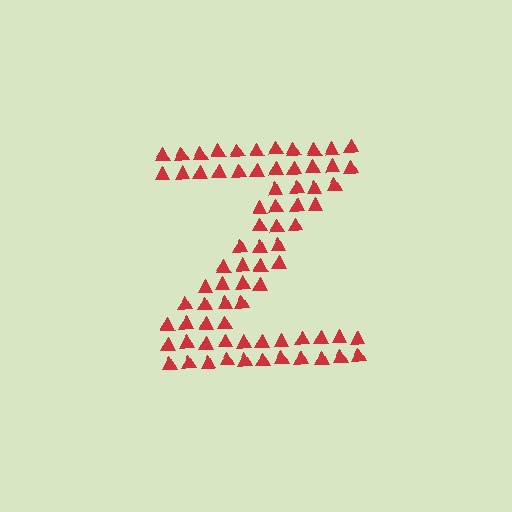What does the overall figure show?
The overall figure shows the letter Z.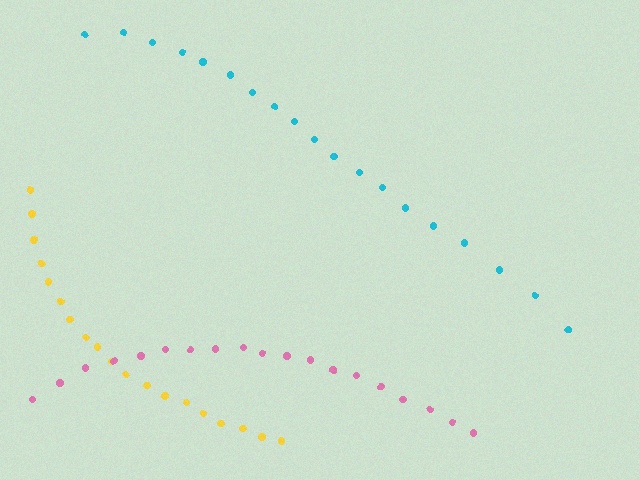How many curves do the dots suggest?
There are 3 distinct paths.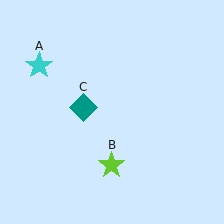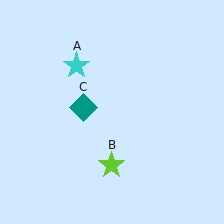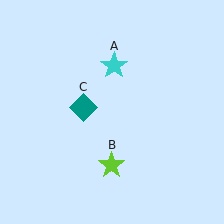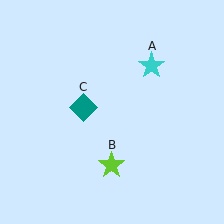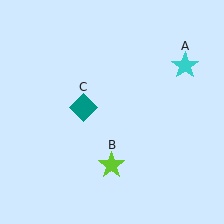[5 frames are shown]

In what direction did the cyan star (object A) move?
The cyan star (object A) moved right.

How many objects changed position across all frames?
1 object changed position: cyan star (object A).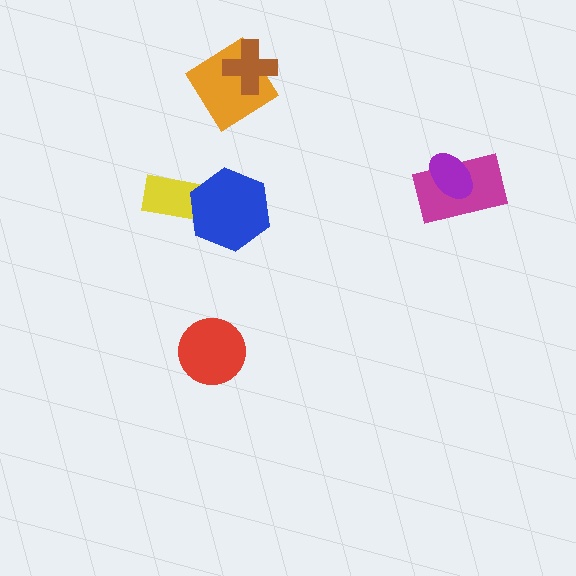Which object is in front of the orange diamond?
The brown cross is in front of the orange diamond.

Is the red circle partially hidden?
No, no other shape covers it.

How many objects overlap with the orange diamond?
1 object overlaps with the orange diamond.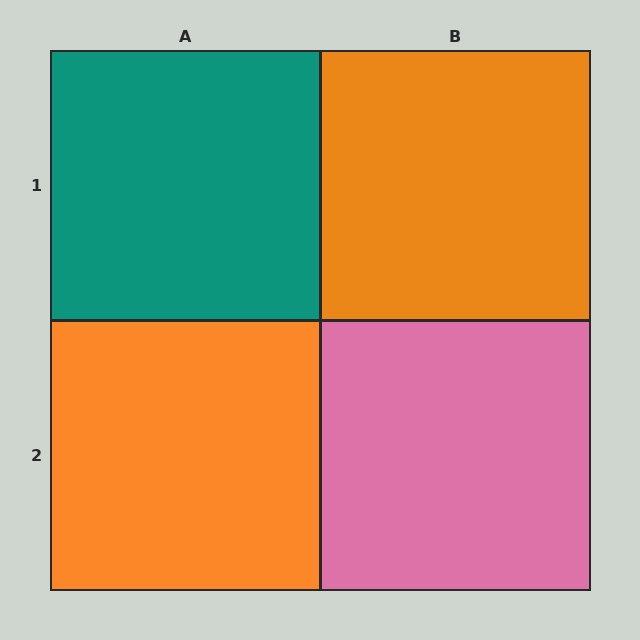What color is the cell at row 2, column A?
Orange.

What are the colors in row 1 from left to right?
Teal, orange.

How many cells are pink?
1 cell is pink.